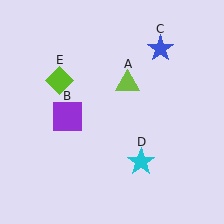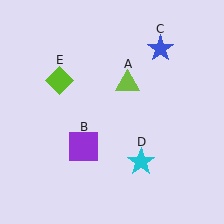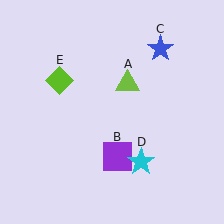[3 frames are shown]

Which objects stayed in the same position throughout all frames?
Lime triangle (object A) and blue star (object C) and cyan star (object D) and lime diamond (object E) remained stationary.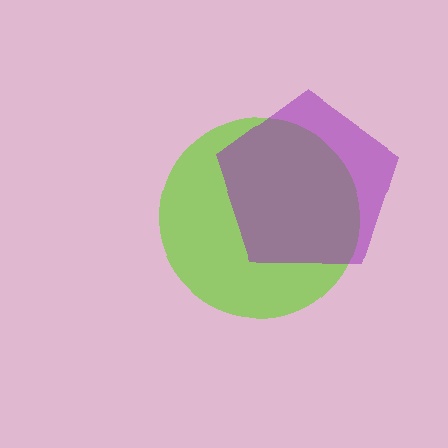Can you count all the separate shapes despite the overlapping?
Yes, there are 2 separate shapes.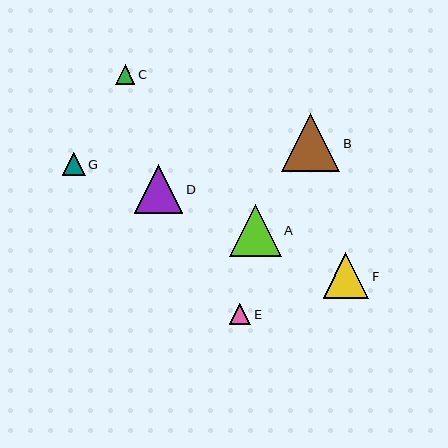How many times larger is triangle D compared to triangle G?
Triangle D is approximately 2.1 times the size of triangle G.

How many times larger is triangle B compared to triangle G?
Triangle B is approximately 2.5 times the size of triangle G.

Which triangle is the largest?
Triangle B is the largest with a size of approximately 58 pixels.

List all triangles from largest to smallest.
From largest to smallest: B, A, D, F, G, E, C.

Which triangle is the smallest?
Triangle C is the smallest with a size of approximately 19 pixels.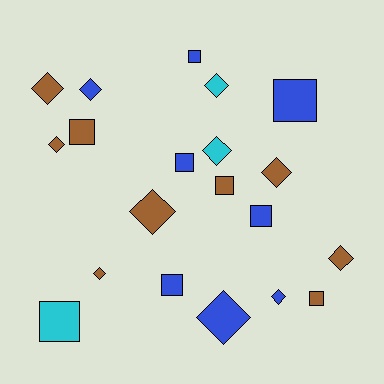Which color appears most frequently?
Brown, with 9 objects.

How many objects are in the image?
There are 20 objects.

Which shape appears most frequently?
Diamond, with 11 objects.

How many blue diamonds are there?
There are 3 blue diamonds.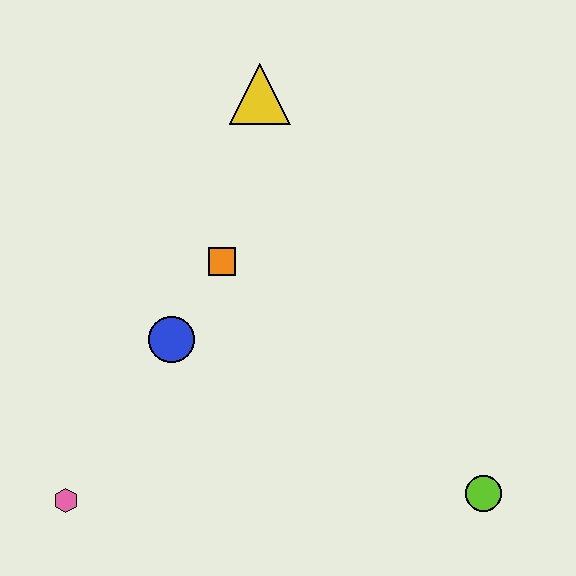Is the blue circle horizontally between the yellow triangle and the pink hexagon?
Yes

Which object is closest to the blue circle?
The orange square is closest to the blue circle.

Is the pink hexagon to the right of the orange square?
No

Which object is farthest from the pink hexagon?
The yellow triangle is farthest from the pink hexagon.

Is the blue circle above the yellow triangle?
No